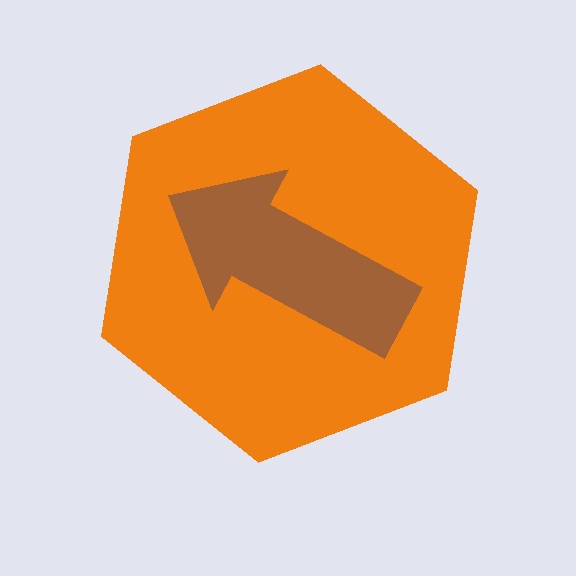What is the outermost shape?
The orange hexagon.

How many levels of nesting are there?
2.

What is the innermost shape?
The brown arrow.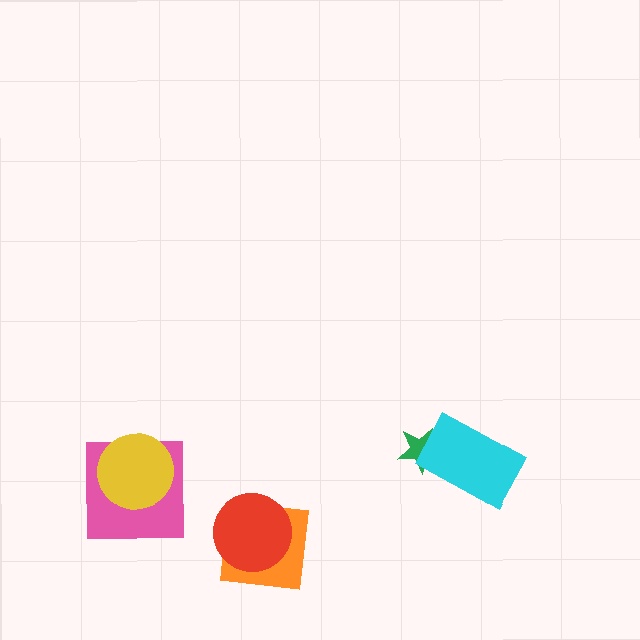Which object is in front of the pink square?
The yellow circle is in front of the pink square.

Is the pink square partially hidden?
Yes, it is partially covered by another shape.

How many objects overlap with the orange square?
1 object overlaps with the orange square.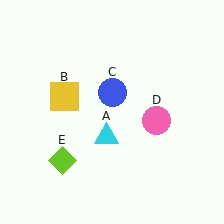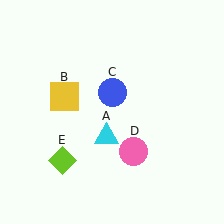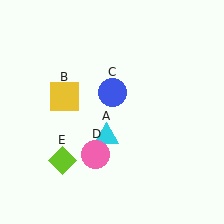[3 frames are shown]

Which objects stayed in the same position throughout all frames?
Cyan triangle (object A) and yellow square (object B) and blue circle (object C) and lime diamond (object E) remained stationary.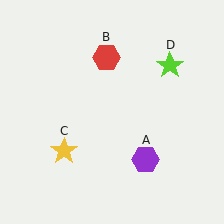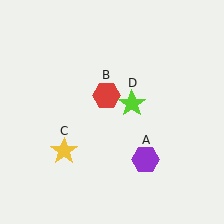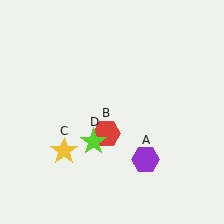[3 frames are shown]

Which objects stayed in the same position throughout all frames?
Purple hexagon (object A) and yellow star (object C) remained stationary.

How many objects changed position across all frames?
2 objects changed position: red hexagon (object B), lime star (object D).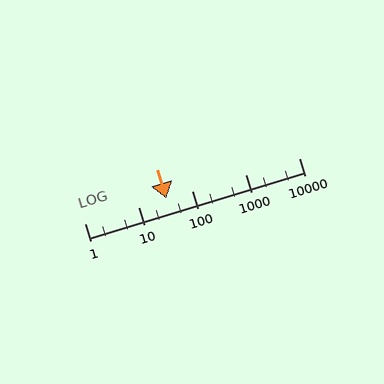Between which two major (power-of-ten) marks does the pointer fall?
The pointer is between 10 and 100.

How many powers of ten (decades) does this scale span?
The scale spans 4 decades, from 1 to 10000.